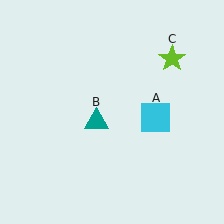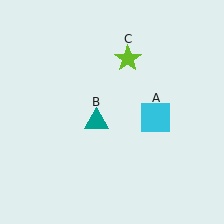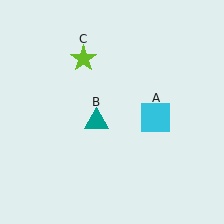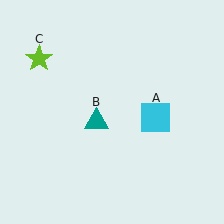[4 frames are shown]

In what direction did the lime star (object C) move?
The lime star (object C) moved left.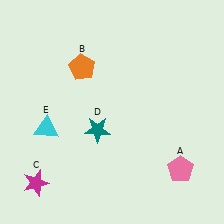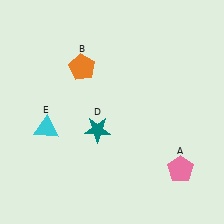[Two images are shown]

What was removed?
The magenta star (C) was removed in Image 2.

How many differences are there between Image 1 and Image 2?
There is 1 difference between the two images.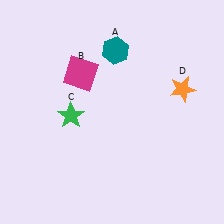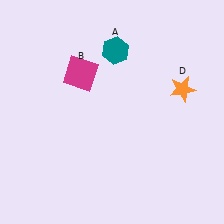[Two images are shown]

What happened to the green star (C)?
The green star (C) was removed in Image 2. It was in the bottom-left area of Image 1.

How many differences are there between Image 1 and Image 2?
There is 1 difference between the two images.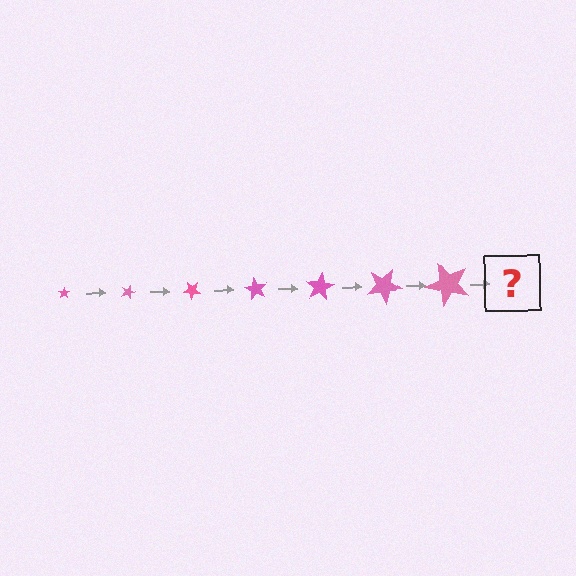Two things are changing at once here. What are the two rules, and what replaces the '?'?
The two rules are that the star grows larger each step and it rotates 20 degrees each step. The '?' should be a star, larger than the previous one and rotated 140 degrees from the start.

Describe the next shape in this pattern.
It should be a star, larger than the previous one and rotated 140 degrees from the start.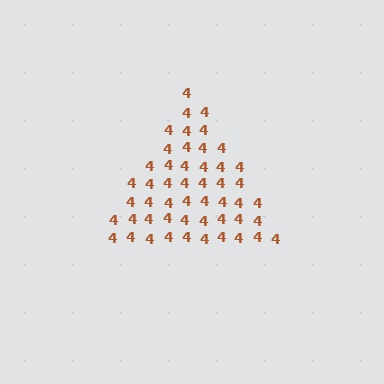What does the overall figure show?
The overall figure shows a triangle.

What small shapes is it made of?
It is made of small digit 4's.